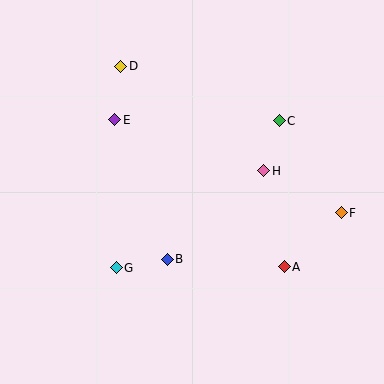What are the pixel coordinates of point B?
Point B is at (167, 259).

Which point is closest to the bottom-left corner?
Point G is closest to the bottom-left corner.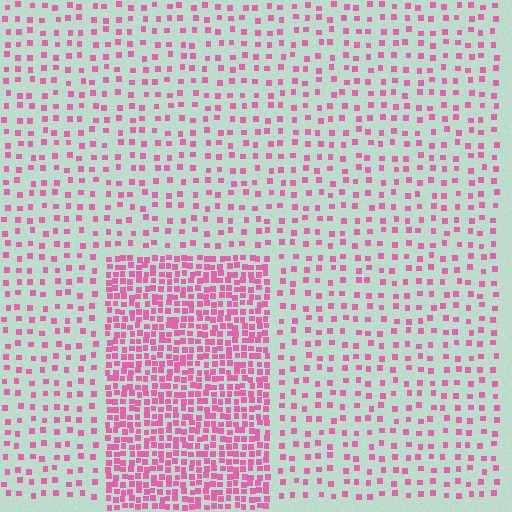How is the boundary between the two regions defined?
The boundary is defined by a change in element density (approximately 2.8x ratio). All elements are the same color, size, and shape.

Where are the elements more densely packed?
The elements are more densely packed inside the rectangle boundary.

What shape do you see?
I see a rectangle.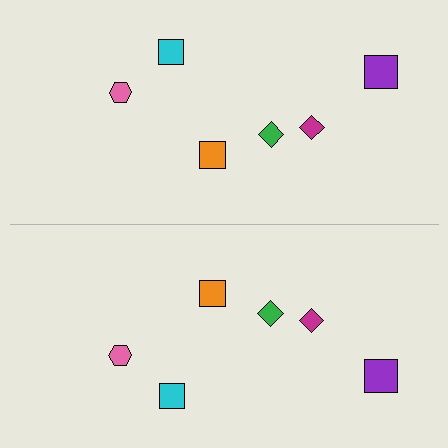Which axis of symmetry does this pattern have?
The pattern has a horizontal axis of symmetry running through the center of the image.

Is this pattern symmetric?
Yes, this pattern has bilateral (reflection) symmetry.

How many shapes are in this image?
There are 12 shapes in this image.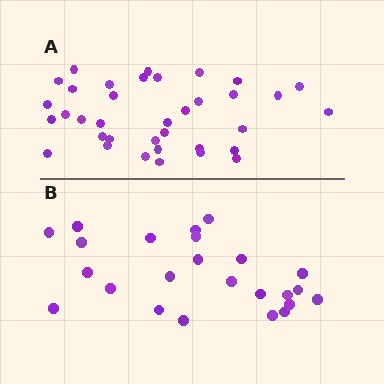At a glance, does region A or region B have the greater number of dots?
Region A (the top region) has more dots.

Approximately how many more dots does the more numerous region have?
Region A has roughly 12 or so more dots than region B.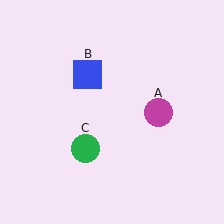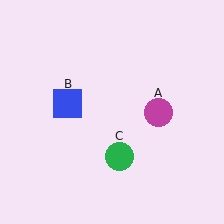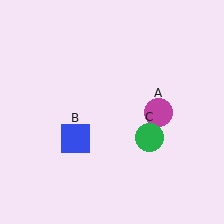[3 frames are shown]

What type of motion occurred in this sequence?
The blue square (object B), green circle (object C) rotated counterclockwise around the center of the scene.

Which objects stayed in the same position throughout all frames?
Magenta circle (object A) remained stationary.